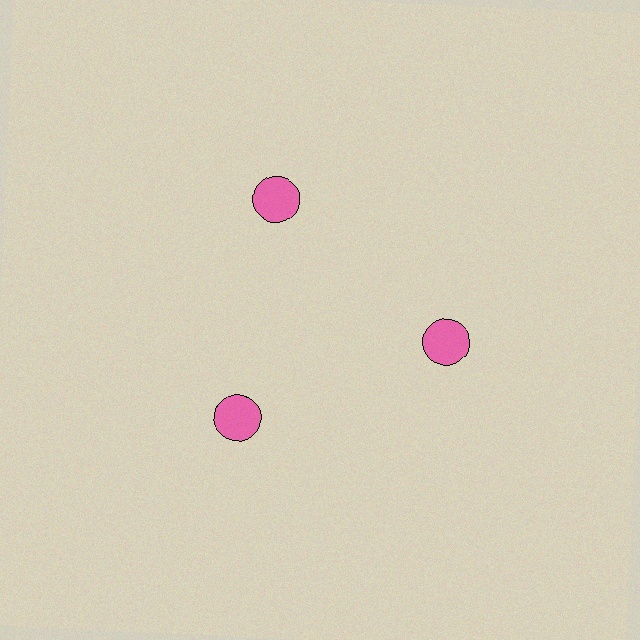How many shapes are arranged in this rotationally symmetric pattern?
There are 3 shapes, arranged in 3 groups of 1.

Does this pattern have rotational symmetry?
Yes, this pattern has 3-fold rotational symmetry. It looks the same after rotating 120 degrees around the center.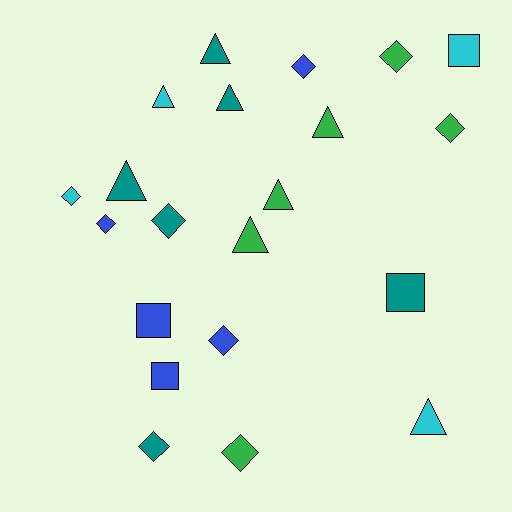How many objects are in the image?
There are 21 objects.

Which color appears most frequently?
Teal, with 6 objects.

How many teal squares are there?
There is 1 teal square.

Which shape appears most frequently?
Diamond, with 9 objects.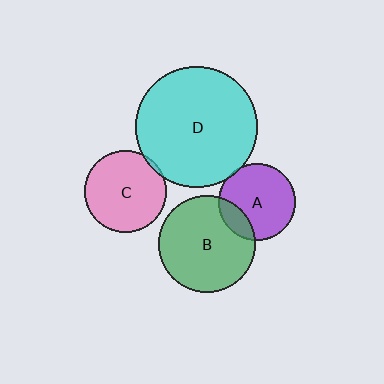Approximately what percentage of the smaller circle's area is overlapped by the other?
Approximately 5%.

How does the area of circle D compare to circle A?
Approximately 2.5 times.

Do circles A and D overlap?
Yes.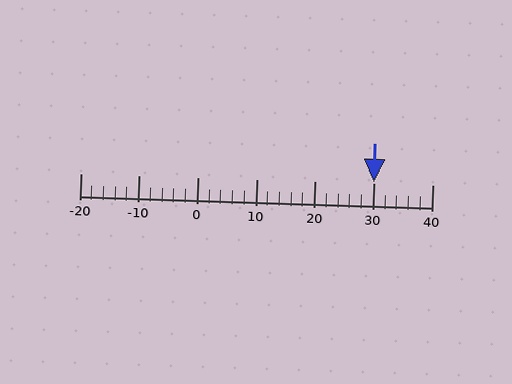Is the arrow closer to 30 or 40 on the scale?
The arrow is closer to 30.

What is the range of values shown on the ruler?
The ruler shows values from -20 to 40.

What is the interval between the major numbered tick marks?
The major tick marks are spaced 10 units apart.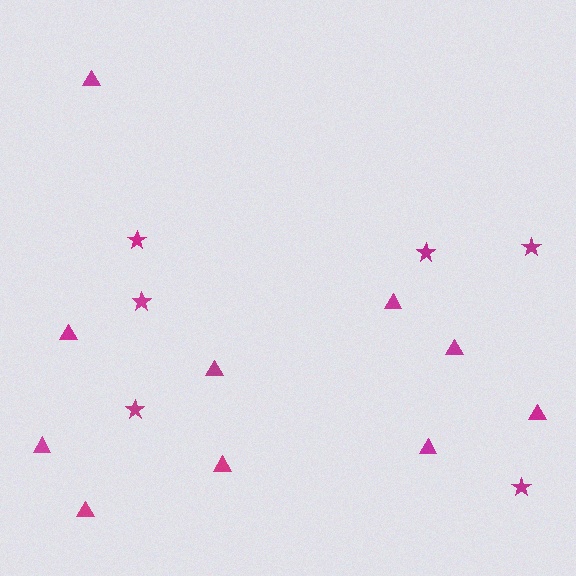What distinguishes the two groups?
There are 2 groups: one group of triangles (10) and one group of stars (6).